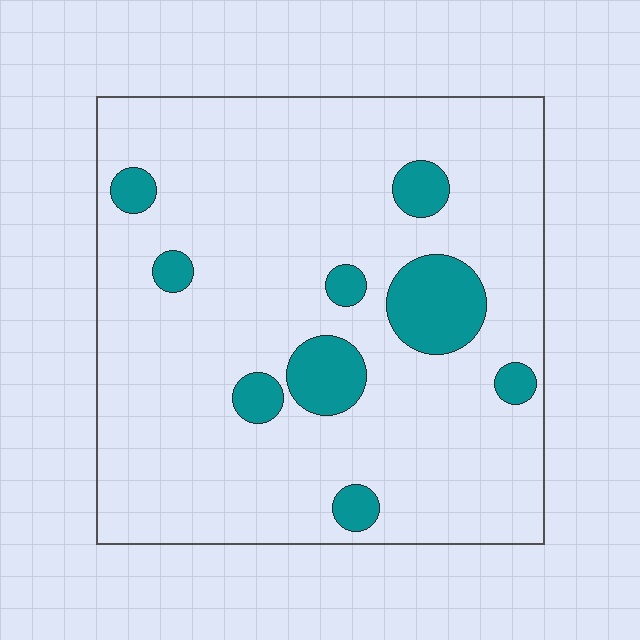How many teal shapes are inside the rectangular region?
9.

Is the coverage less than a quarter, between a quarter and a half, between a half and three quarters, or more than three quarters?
Less than a quarter.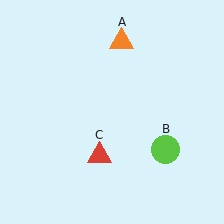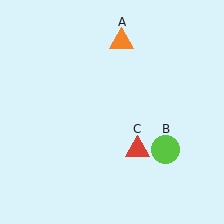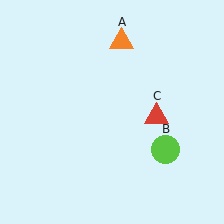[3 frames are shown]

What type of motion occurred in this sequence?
The red triangle (object C) rotated counterclockwise around the center of the scene.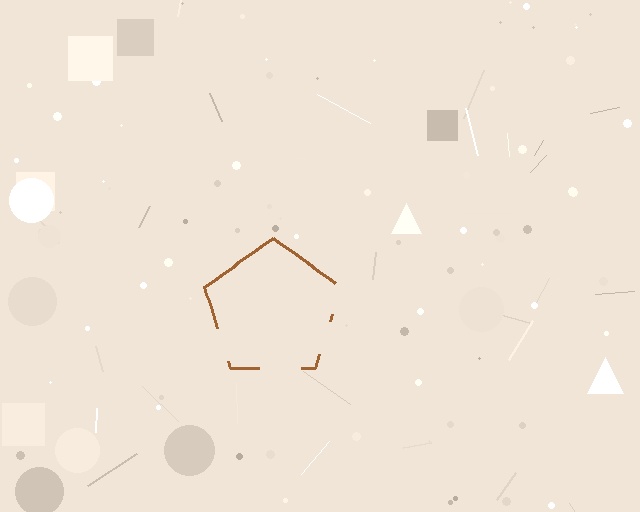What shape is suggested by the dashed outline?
The dashed outline suggests a pentagon.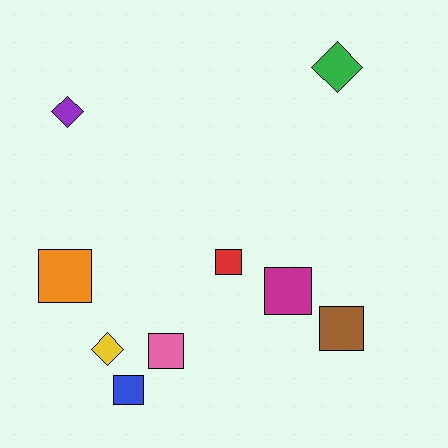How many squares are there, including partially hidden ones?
There are 6 squares.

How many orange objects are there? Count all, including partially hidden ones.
There is 1 orange object.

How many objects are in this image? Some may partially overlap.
There are 9 objects.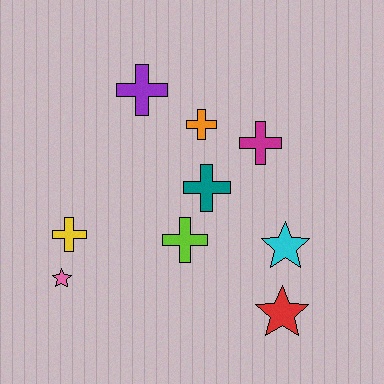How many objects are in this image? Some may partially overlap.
There are 9 objects.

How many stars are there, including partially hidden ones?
There are 3 stars.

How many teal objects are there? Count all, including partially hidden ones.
There is 1 teal object.